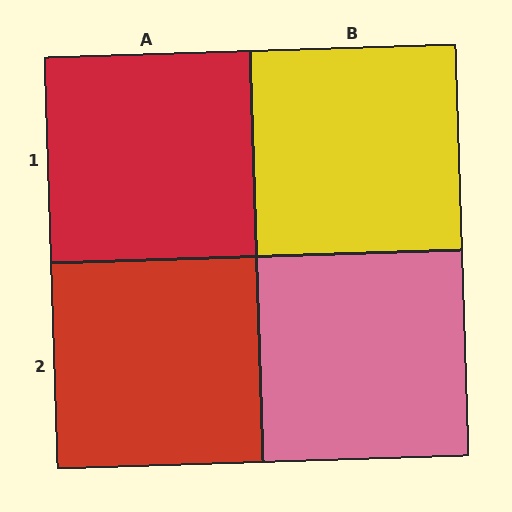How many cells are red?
2 cells are red.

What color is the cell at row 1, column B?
Yellow.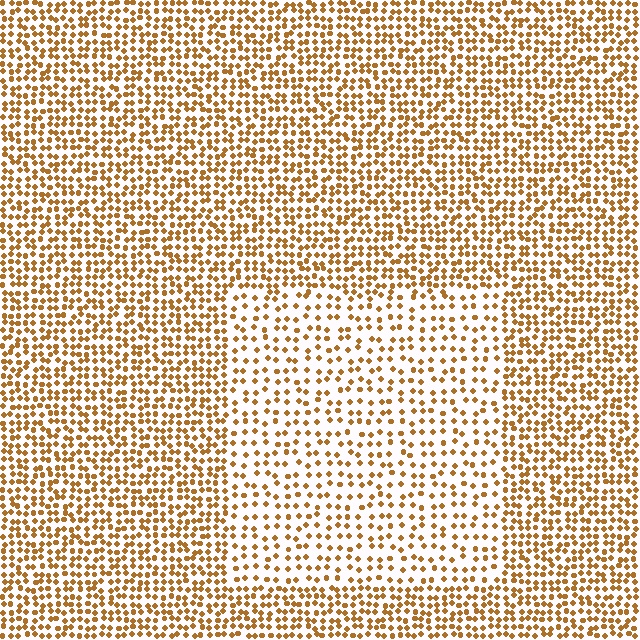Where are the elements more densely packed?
The elements are more densely packed outside the rectangle boundary.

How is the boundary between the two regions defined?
The boundary is defined by a change in element density (approximately 1.9x ratio). All elements are the same color, size, and shape.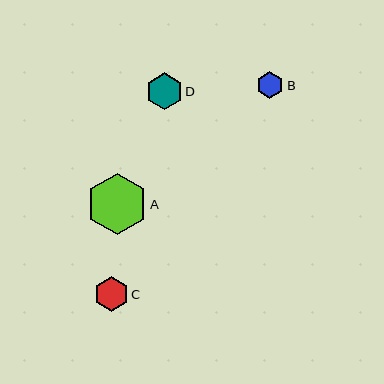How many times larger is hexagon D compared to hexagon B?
Hexagon D is approximately 1.3 times the size of hexagon B.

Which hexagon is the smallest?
Hexagon B is the smallest with a size of approximately 27 pixels.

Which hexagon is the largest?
Hexagon A is the largest with a size of approximately 61 pixels.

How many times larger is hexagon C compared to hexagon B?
Hexagon C is approximately 1.3 times the size of hexagon B.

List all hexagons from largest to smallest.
From largest to smallest: A, D, C, B.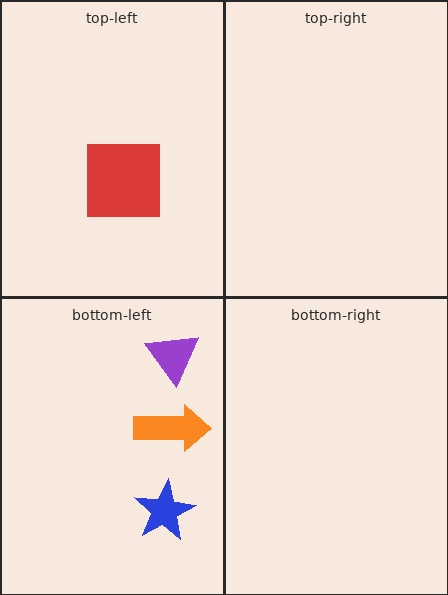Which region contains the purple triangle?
The bottom-left region.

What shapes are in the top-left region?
The red square.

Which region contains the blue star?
The bottom-left region.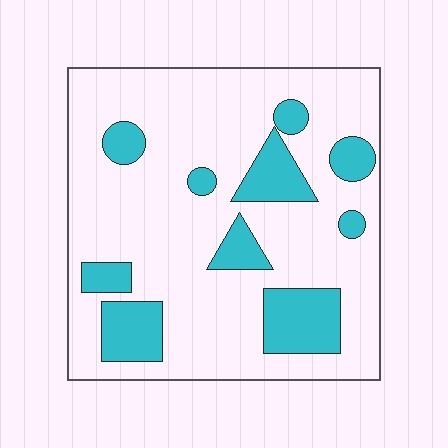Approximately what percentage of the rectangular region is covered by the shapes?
Approximately 20%.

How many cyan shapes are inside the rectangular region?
10.